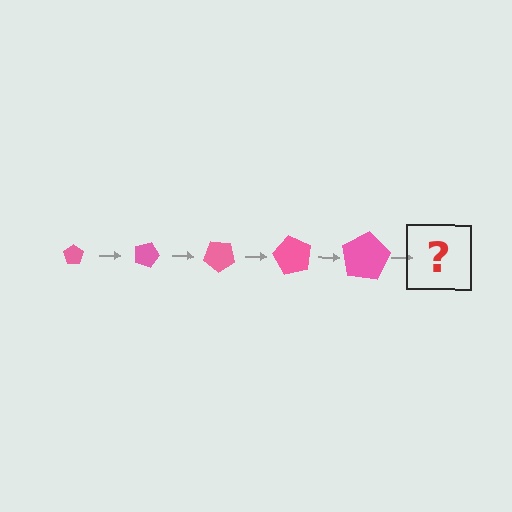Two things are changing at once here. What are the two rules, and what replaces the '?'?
The two rules are that the pentagon grows larger each step and it rotates 20 degrees each step. The '?' should be a pentagon, larger than the previous one and rotated 100 degrees from the start.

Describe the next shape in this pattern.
It should be a pentagon, larger than the previous one and rotated 100 degrees from the start.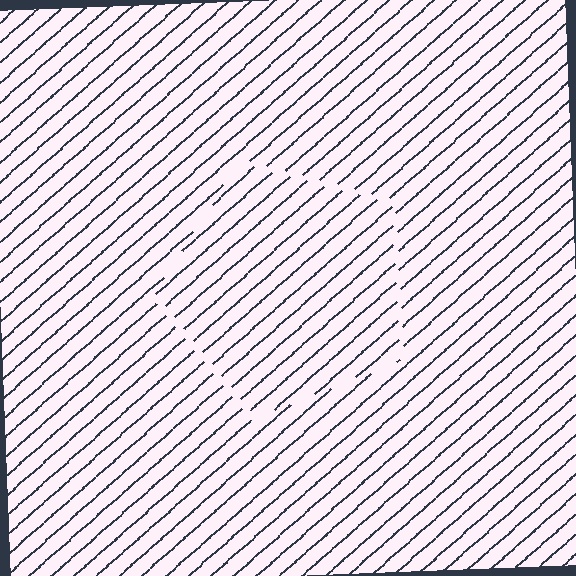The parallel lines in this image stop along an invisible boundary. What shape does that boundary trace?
An illusory pentagon. The interior of the shape contains the same grating, shifted by half a period — the contour is defined by the phase discontinuity where line-ends from the inner and outer gratings abut.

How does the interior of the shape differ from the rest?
The interior of the shape contains the same grating, shifted by half a period — the contour is defined by the phase discontinuity where line-ends from the inner and outer gratings abut.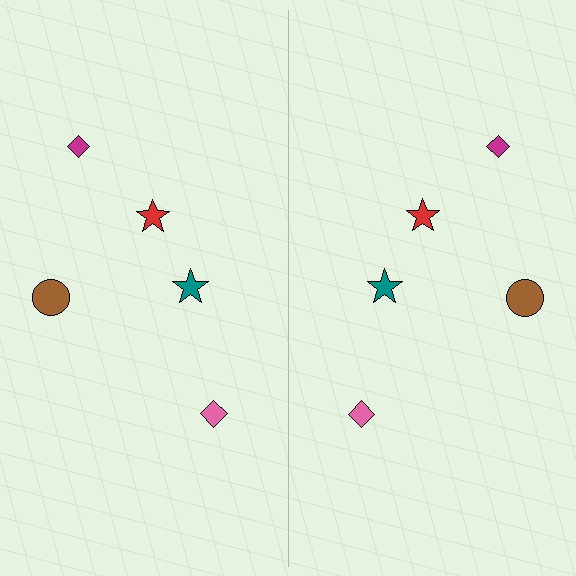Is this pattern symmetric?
Yes, this pattern has bilateral (reflection) symmetry.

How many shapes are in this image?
There are 10 shapes in this image.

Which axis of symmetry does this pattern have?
The pattern has a vertical axis of symmetry running through the center of the image.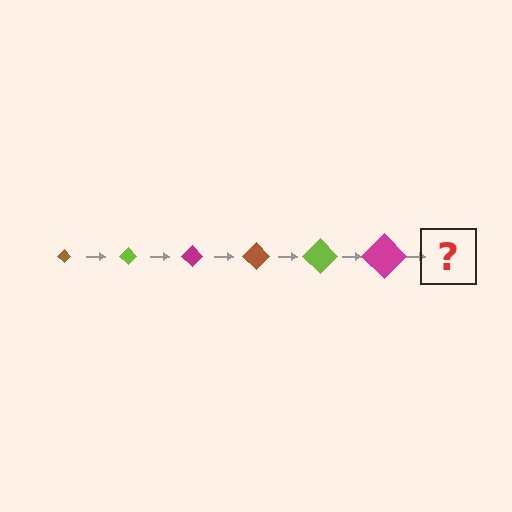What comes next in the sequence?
The next element should be a brown diamond, larger than the previous one.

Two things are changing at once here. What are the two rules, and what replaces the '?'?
The two rules are that the diamond grows larger each step and the color cycles through brown, lime, and magenta. The '?' should be a brown diamond, larger than the previous one.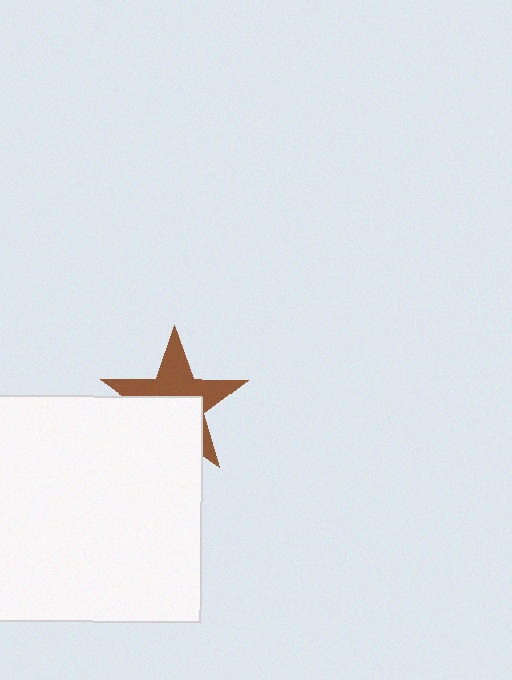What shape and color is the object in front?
The object in front is a white rectangle.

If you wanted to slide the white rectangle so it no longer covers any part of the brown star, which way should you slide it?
Slide it down — that is the most direct way to separate the two shapes.